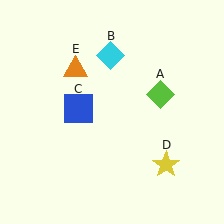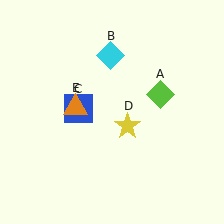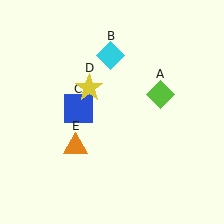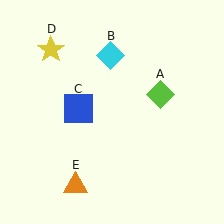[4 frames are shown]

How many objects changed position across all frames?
2 objects changed position: yellow star (object D), orange triangle (object E).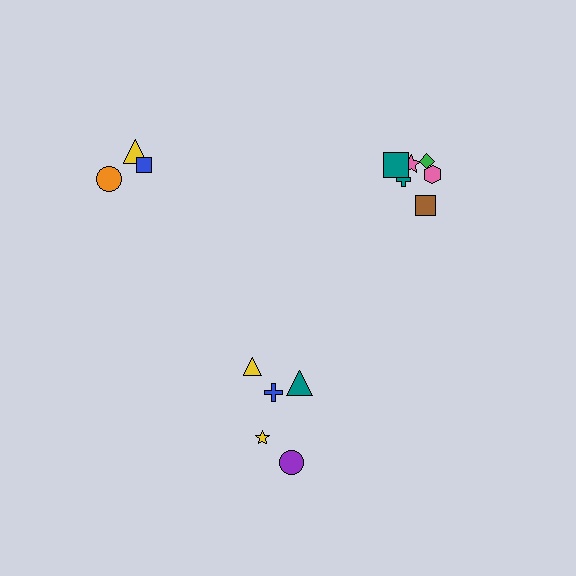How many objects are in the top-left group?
There are 3 objects.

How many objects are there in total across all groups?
There are 14 objects.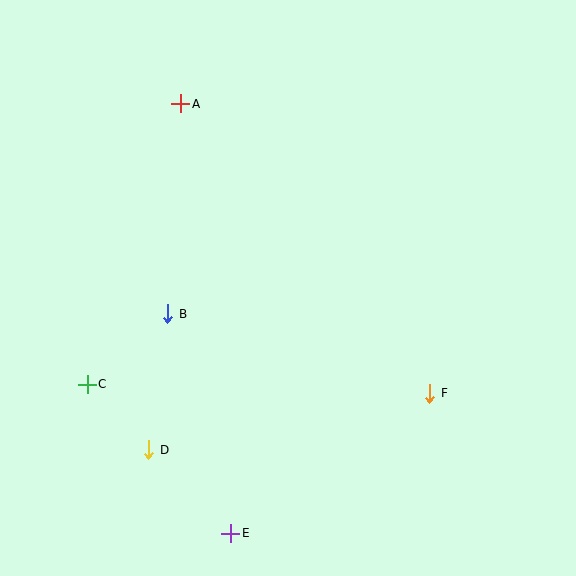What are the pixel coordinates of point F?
Point F is at (430, 393).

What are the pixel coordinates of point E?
Point E is at (231, 533).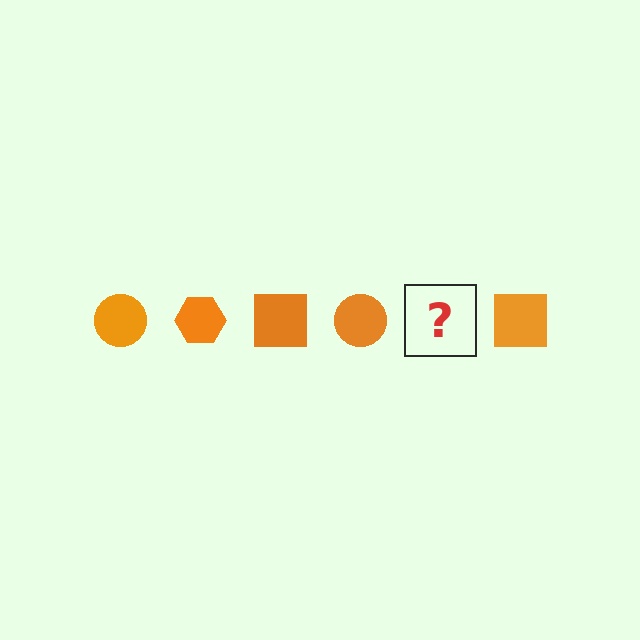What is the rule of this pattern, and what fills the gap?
The rule is that the pattern cycles through circle, hexagon, square shapes in orange. The gap should be filled with an orange hexagon.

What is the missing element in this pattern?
The missing element is an orange hexagon.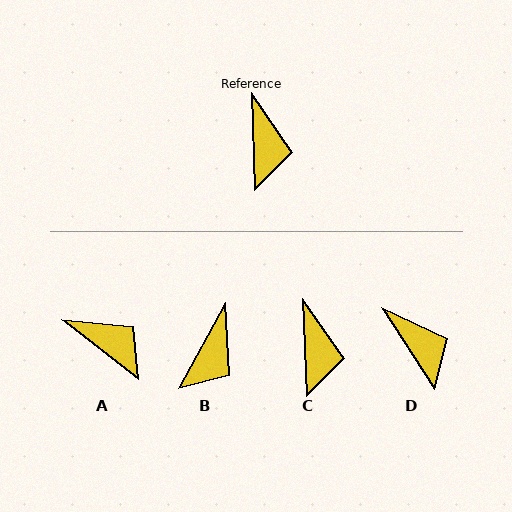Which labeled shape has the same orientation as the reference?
C.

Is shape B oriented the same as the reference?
No, it is off by about 31 degrees.